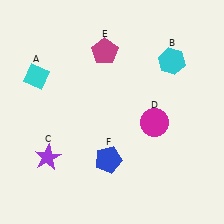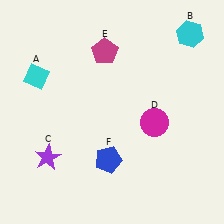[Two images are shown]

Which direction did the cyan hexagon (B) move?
The cyan hexagon (B) moved up.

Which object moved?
The cyan hexagon (B) moved up.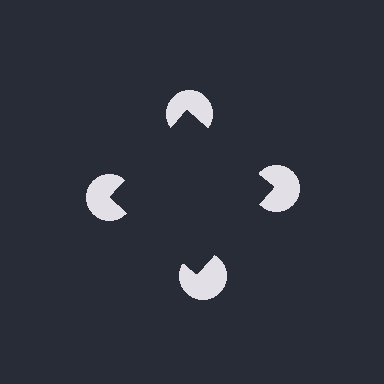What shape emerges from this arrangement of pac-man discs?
An illusory square — its edges are inferred from the aligned wedge cuts in the pac-man discs, not physically drawn.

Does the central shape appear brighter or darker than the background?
It typically appears slightly darker than the background, even though no actual brightness change is drawn.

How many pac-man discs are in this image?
There are 4 — one at each vertex of the illusory square.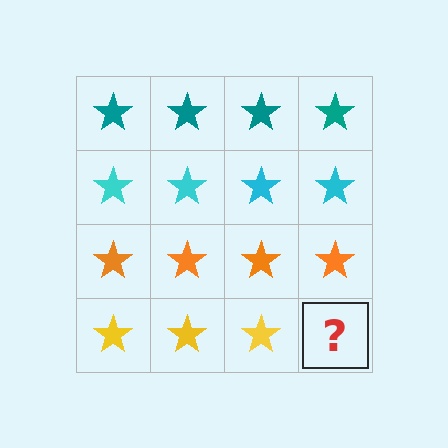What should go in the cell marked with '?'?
The missing cell should contain a yellow star.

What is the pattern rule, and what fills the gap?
The rule is that each row has a consistent color. The gap should be filled with a yellow star.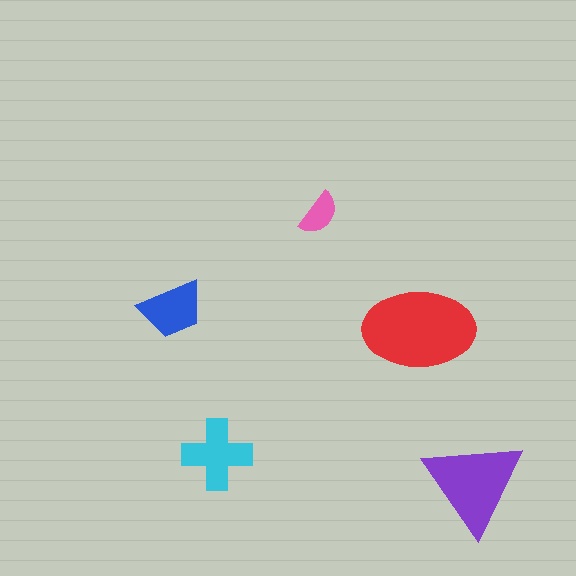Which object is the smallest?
The pink semicircle.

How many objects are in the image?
There are 5 objects in the image.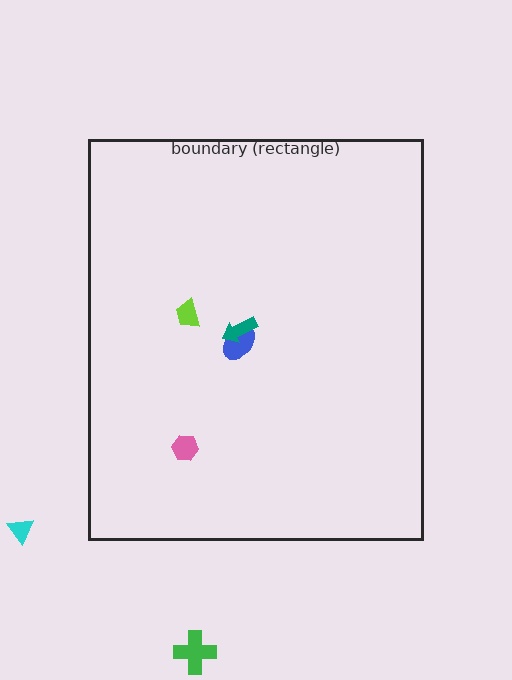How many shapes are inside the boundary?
4 inside, 2 outside.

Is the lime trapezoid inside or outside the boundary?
Inside.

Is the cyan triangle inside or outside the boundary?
Outside.